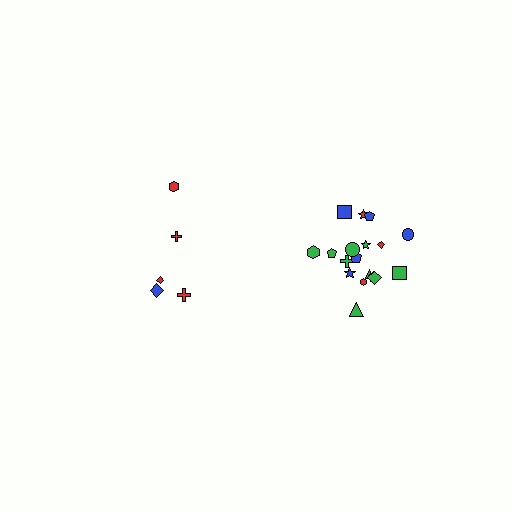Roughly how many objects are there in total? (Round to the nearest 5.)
Roughly 25 objects in total.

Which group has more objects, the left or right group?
The right group.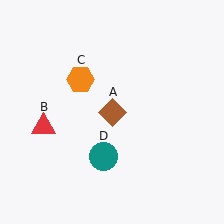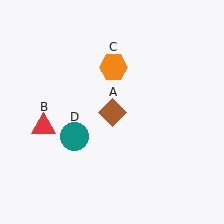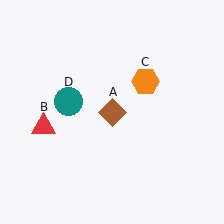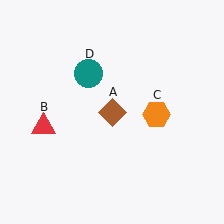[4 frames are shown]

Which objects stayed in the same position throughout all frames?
Brown diamond (object A) and red triangle (object B) remained stationary.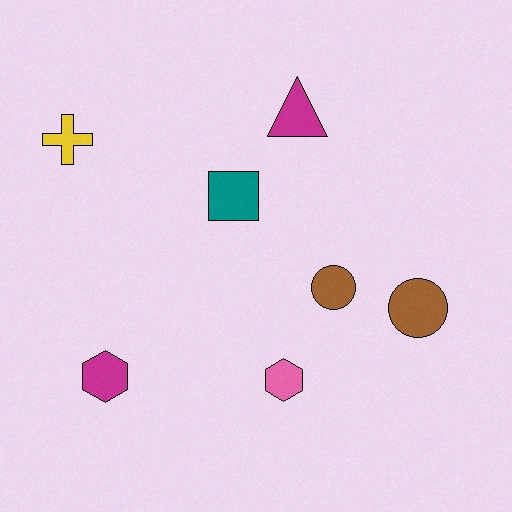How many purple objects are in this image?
There are no purple objects.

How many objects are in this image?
There are 7 objects.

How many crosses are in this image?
There is 1 cross.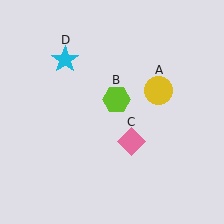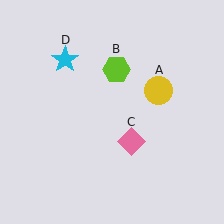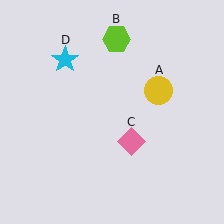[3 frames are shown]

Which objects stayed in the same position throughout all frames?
Yellow circle (object A) and pink diamond (object C) and cyan star (object D) remained stationary.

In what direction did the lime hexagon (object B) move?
The lime hexagon (object B) moved up.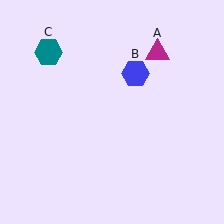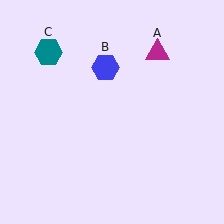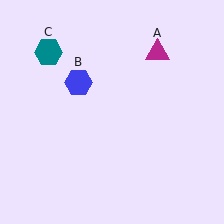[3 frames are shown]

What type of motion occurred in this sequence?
The blue hexagon (object B) rotated counterclockwise around the center of the scene.